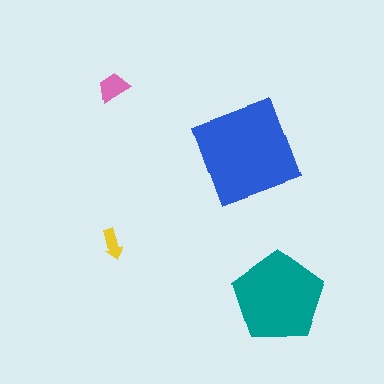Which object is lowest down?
The teal pentagon is bottommost.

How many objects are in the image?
There are 4 objects in the image.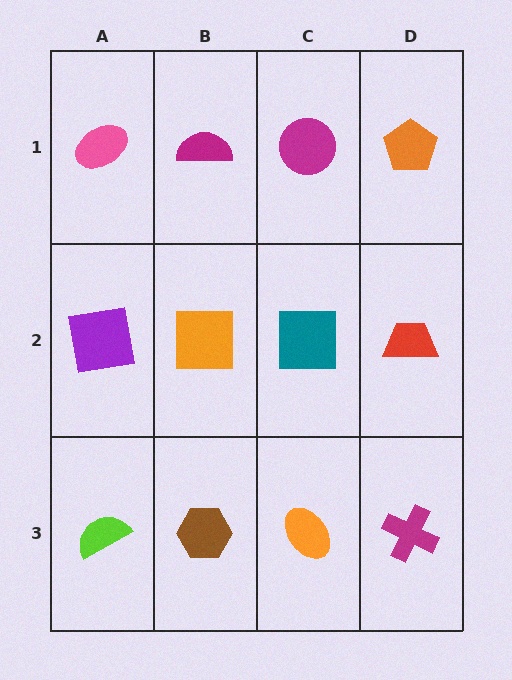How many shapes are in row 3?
4 shapes.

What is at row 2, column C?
A teal square.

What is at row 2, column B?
An orange square.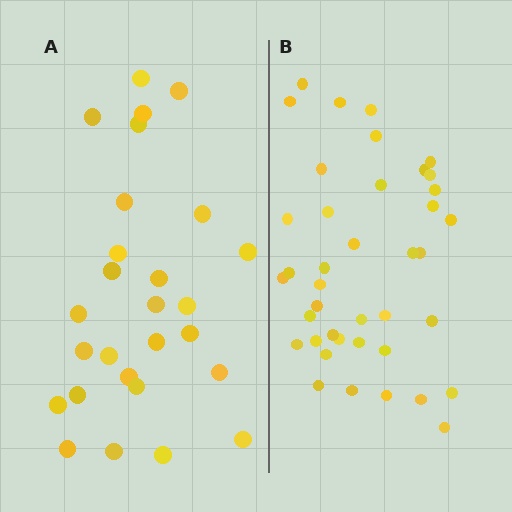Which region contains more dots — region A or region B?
Region B (the right region) has more dots.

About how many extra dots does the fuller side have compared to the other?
Region B has approximately 15 more dots than region A.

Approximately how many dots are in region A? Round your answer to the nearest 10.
About 30 dots. (The exact count is 27, which rounds to 30.)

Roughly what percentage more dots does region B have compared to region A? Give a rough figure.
About 50% more.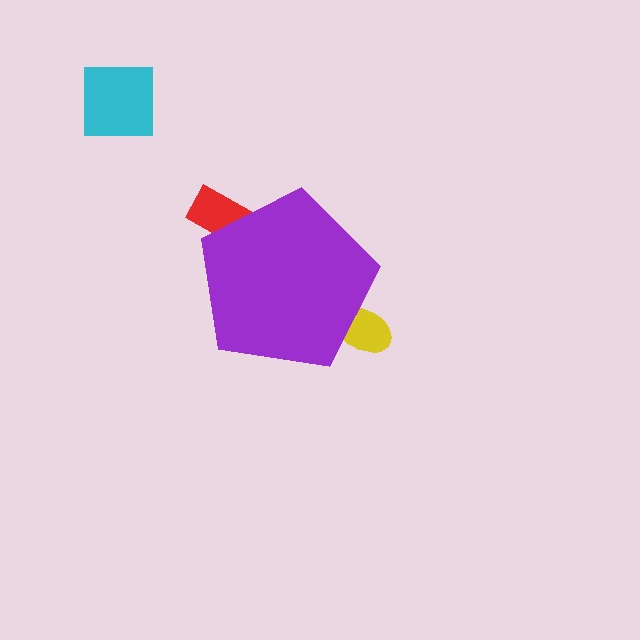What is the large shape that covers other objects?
A purple pentagon.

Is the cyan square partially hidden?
No, the cyan square is fully visible.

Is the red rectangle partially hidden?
Yes, the red rectangle is partially hidden behind the purple pentagon.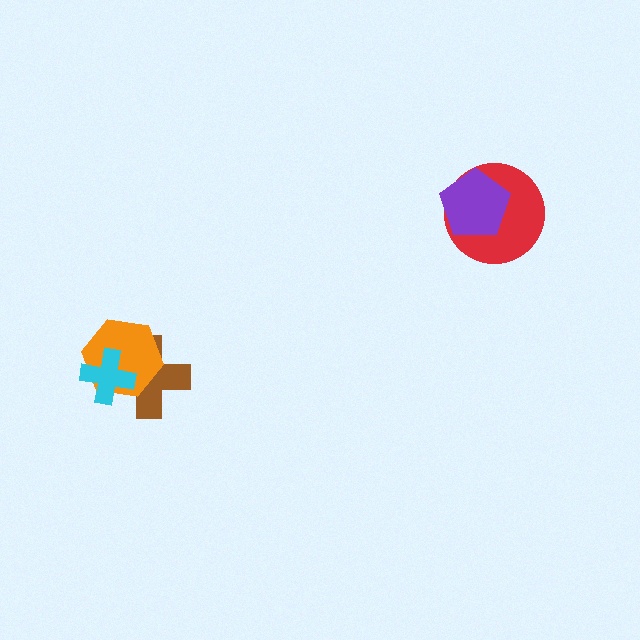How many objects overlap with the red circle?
1 object overlaps with the red circle.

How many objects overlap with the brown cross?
2 objects overlap with the brown cross.